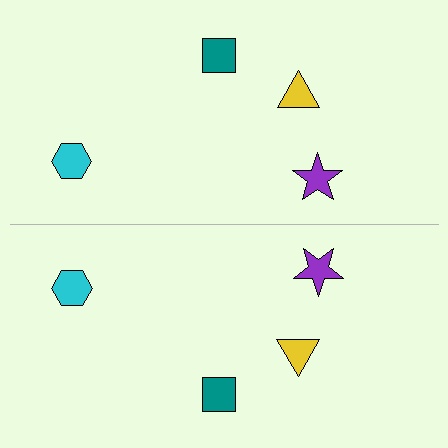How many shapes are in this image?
There are 8 shapes in this image.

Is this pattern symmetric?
Yes, this pattern has bilateral (reflection) symmetry.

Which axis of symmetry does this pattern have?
The pattern has a horizontal axis of symmetry running through the center of the image.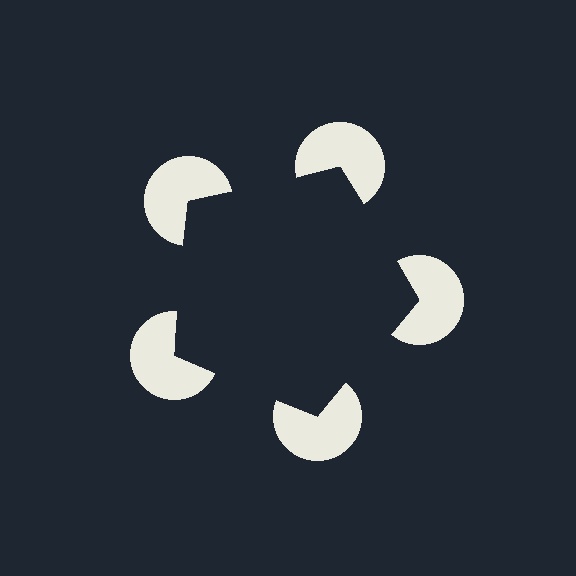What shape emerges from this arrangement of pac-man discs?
An illusory pentagon — its edges are inferred from the aligned wedge cuts in the pac-man discs, not physically drawn.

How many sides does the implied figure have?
5 sides.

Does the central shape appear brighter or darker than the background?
It typically appears slightly darker than the background, even though no actual brightness change is drawn.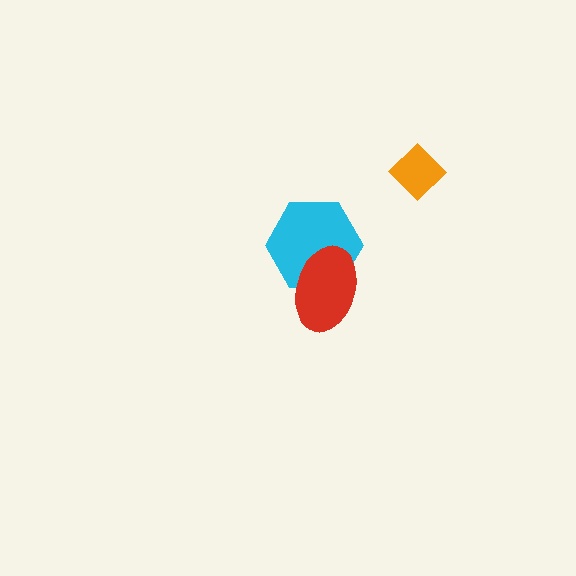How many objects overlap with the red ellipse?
1 object overlaps with the red ellipse.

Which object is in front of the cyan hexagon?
The red ellipse is in front of the cyan hexagon.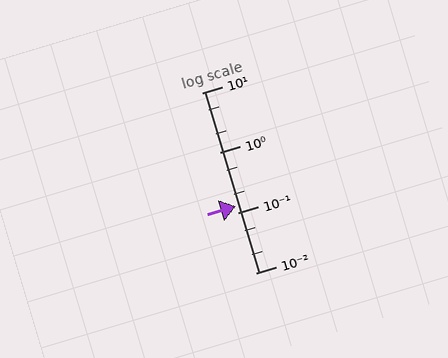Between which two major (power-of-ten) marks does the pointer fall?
The pointer is between 0.1 and 1.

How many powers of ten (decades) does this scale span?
The scale spans 3 decades, from 0.01 to 10.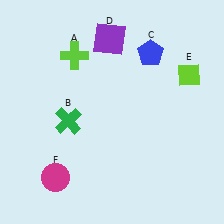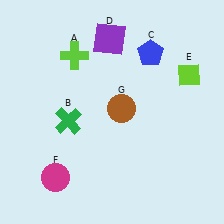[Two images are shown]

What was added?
A brown circle (G) was added in Image 2.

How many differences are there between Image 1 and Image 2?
There is 1 difference between the two images.